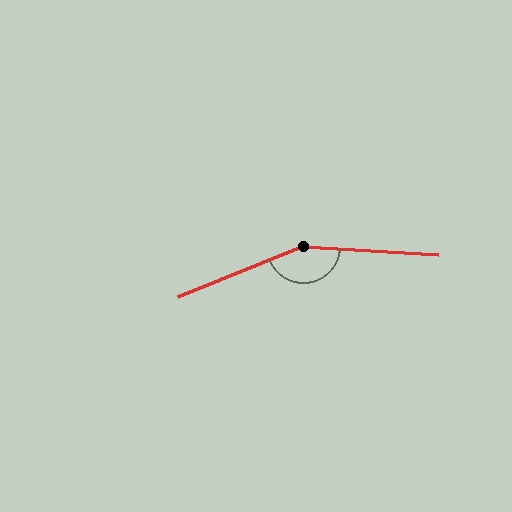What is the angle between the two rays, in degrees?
Approximately 155 degrees.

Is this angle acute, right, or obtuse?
It is obtuse.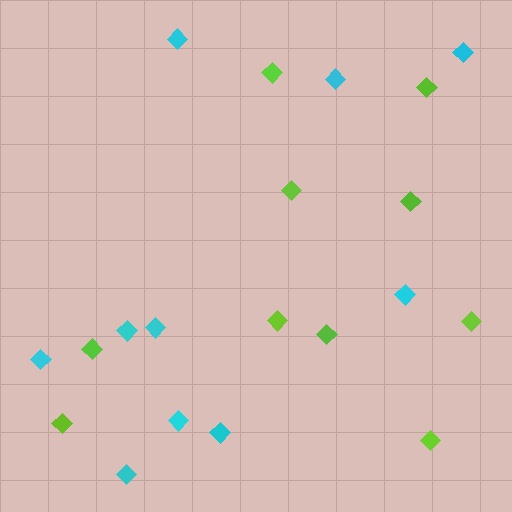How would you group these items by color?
There are 2 groups: one group of cyan diamonds (10) and one group of lime diamonds (10).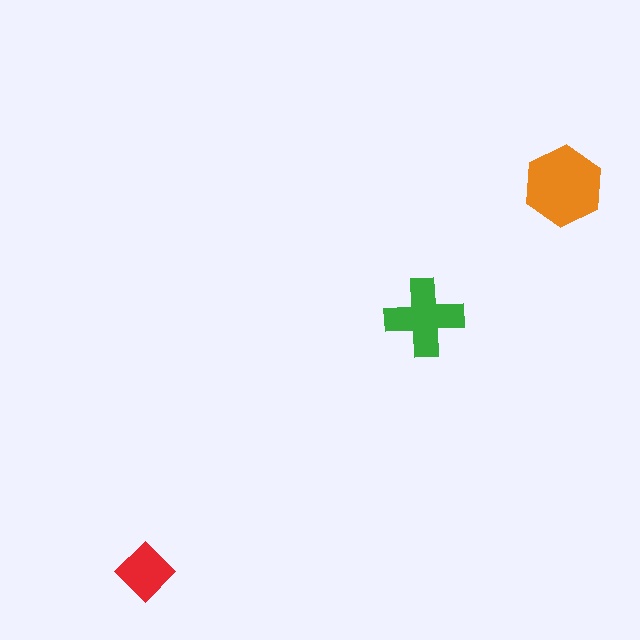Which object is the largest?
The orange hexagon.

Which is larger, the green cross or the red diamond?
The green cross.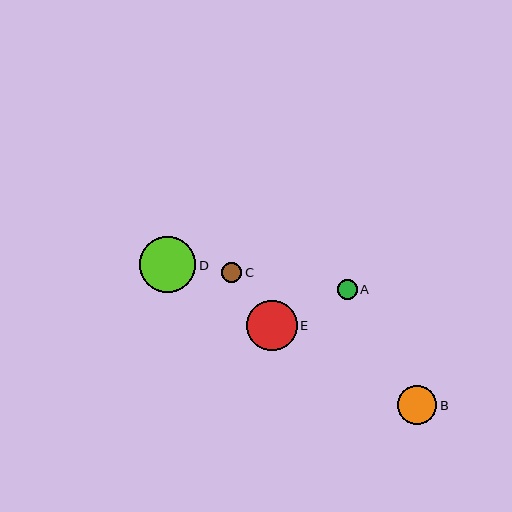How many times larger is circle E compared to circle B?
Circle E is approximately 1.3 times the size of circle B.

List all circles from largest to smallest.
From largest to smallest: D, E, B, C, A.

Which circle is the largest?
Circle D is the largest with a size of approximately 56 pixels.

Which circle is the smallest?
Circle A is the smallest with a size of approximately 20 pixels.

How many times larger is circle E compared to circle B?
Circle E is approximately 1.3 times the size of circle B.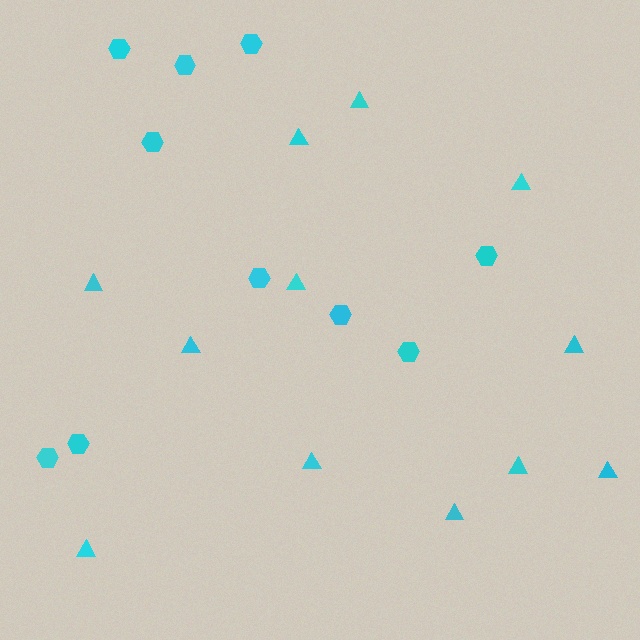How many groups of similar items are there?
There are 2 groups: one group of triangles (12) and one group of hexagons (10).